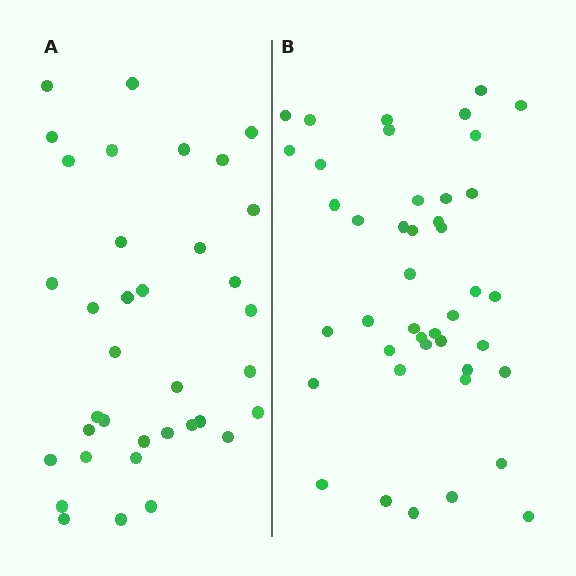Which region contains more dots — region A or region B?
Region B (the right region) has more dots.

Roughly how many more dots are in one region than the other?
Region B has roughly 8 or so more dots than region A.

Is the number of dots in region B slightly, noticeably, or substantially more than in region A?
Region B has only slightly more — the two regions are fairly close. The ratio is roughly 1.2 to 1.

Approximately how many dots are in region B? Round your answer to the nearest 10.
About 40 dots. (The exact count is 43, which rounds to 40.)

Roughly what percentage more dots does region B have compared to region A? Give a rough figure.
About 20% more.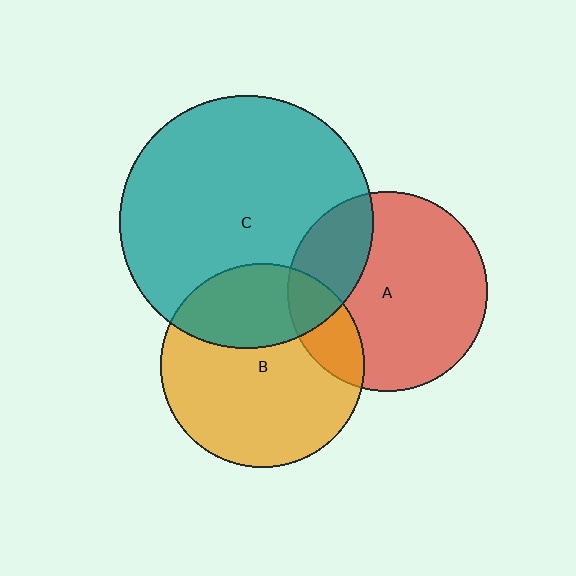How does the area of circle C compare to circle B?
Approximately 1.5 times.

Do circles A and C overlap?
Yes.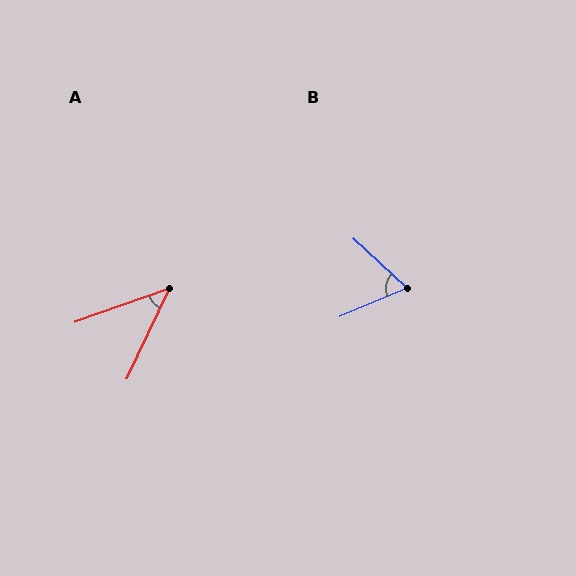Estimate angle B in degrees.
Approximately 65 degrees.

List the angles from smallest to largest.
A (45°), B (65°).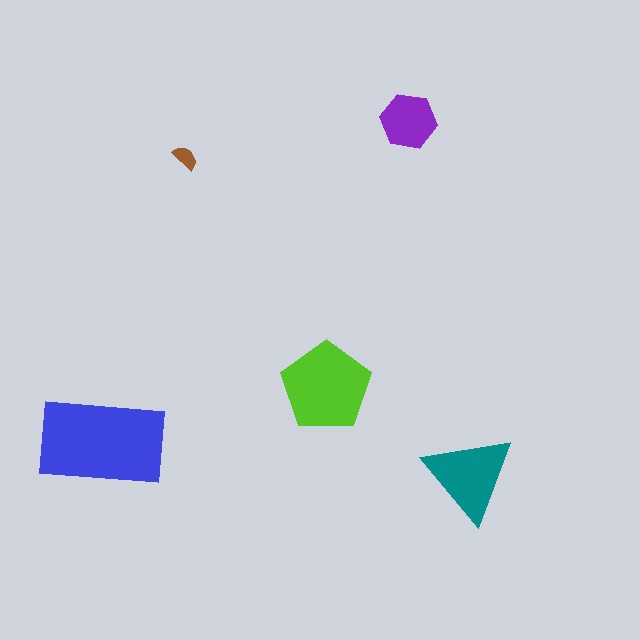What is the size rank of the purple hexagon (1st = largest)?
4th.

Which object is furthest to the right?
The teal triangle is rightmost.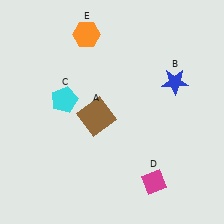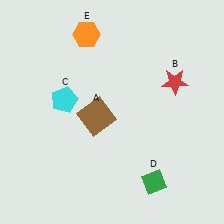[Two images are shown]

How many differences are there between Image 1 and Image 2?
There are 2 differences between the two images.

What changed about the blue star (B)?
In Image 1, B is blue. In Image 2, it changed to red.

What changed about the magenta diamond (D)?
In Image 1, D is magenta. In Image 2, it changed to green.